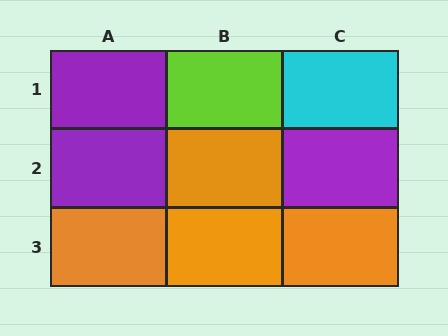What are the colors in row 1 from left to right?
Purple, lime, cyan.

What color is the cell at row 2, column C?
Purple.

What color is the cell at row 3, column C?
Orange.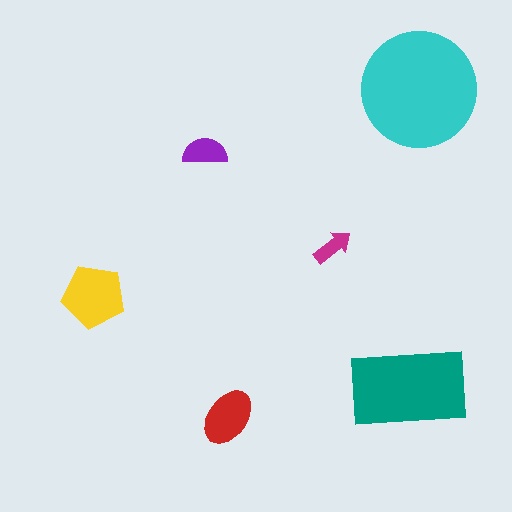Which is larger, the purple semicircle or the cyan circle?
The cyan circle.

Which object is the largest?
The cyan circle.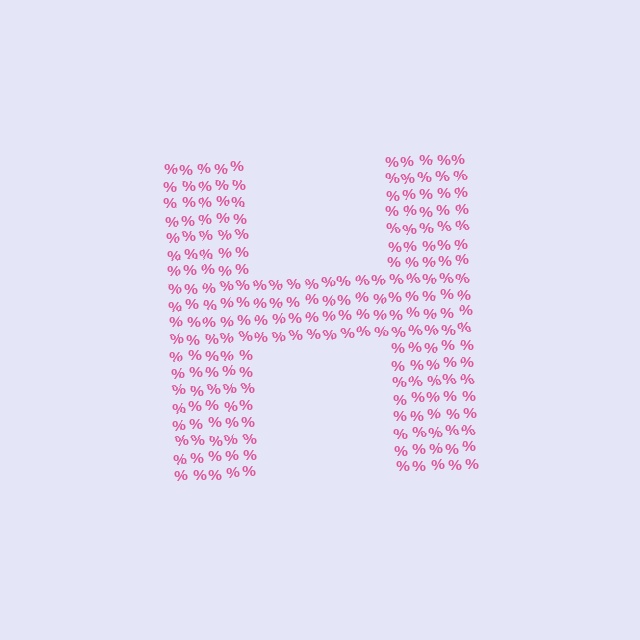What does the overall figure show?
The overall figure shows the letter H.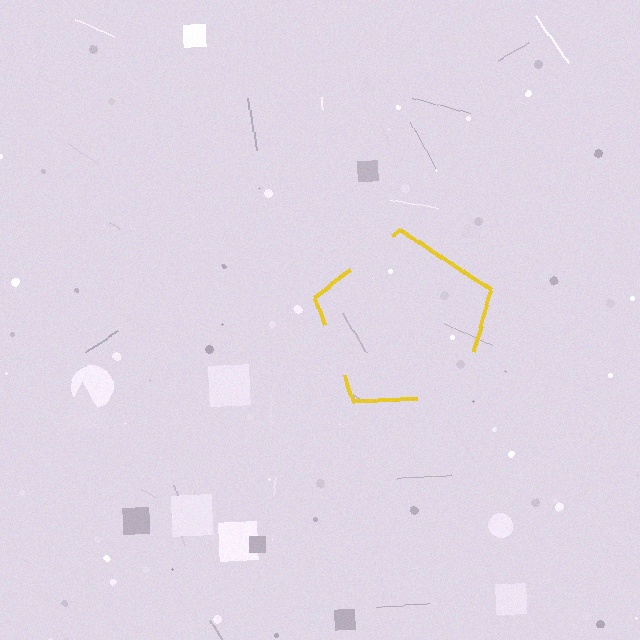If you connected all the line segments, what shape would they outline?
They would outline a pentagon.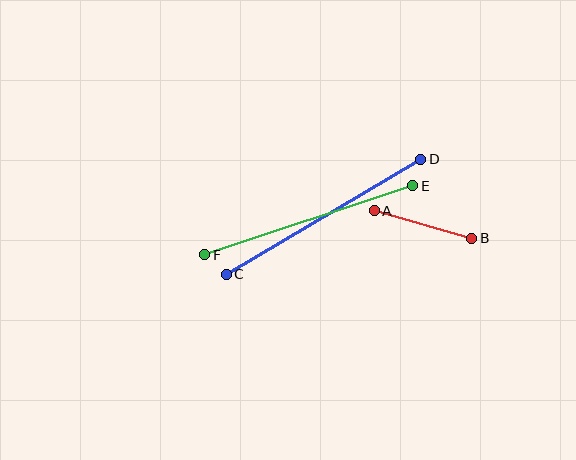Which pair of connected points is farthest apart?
Points C and D are farthest apart.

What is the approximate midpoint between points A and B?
The midpoint is at approximately (423, 225) pixels.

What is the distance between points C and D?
The distance is approximately 226 pixels.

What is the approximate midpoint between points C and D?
The midpoint is at approximately (324, 217) pixels.